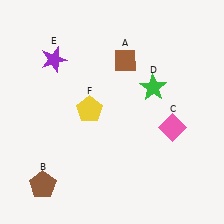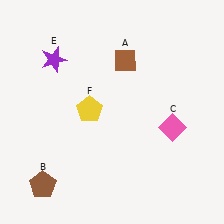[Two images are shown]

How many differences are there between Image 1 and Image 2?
There is 1 difference between the two images.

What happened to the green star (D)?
The green star (D) was removed in Image 2. It was in the top-right area of Image 1.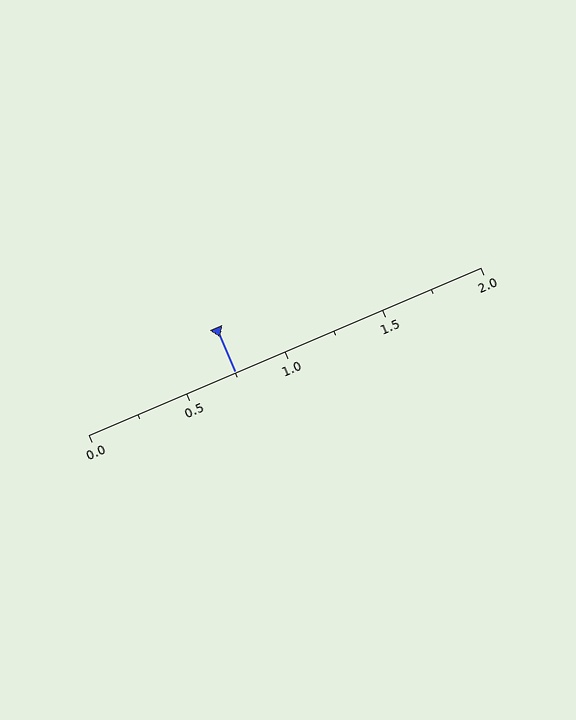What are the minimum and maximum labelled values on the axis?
The axis runs from 0.0 to 2.0.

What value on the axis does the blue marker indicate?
The marker indicates approximately 0.75.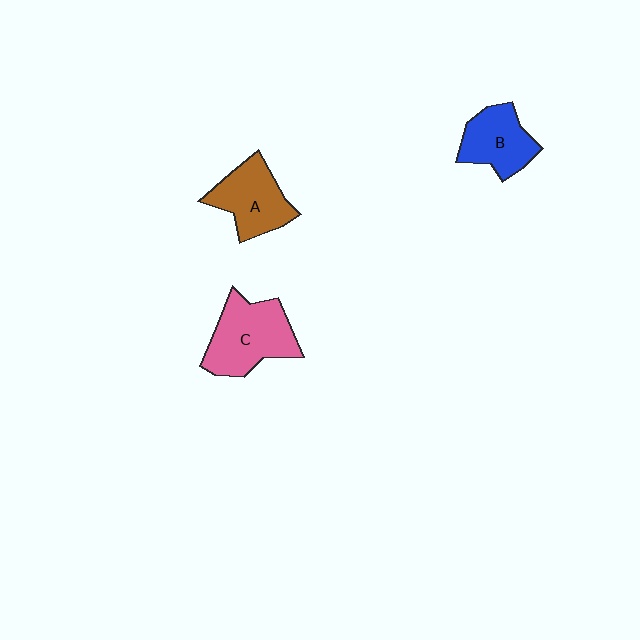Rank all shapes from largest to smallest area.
From largest to smallest: C (pink), A (brown), B (blue).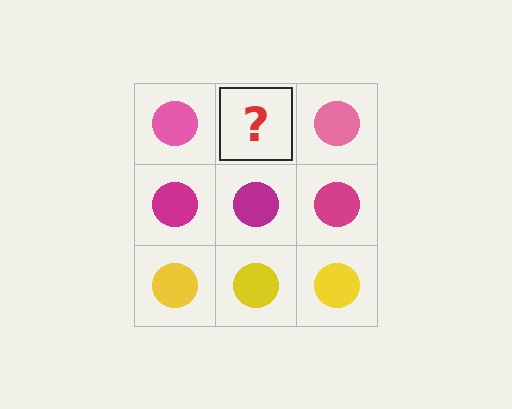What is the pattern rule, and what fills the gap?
The rule is that each row has a consistent color. The gap should be filled with a pink circle.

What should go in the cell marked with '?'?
The missing cell should contain a pink circle.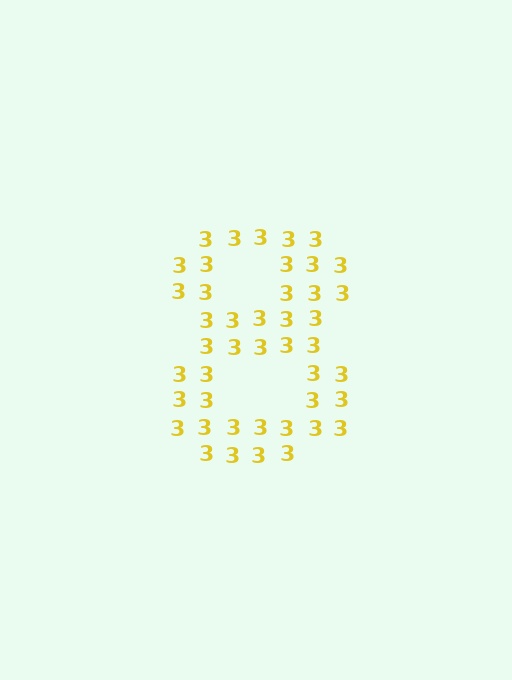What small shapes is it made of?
It is made of small digit 3's.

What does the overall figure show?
The overall figure shows the digit 8.